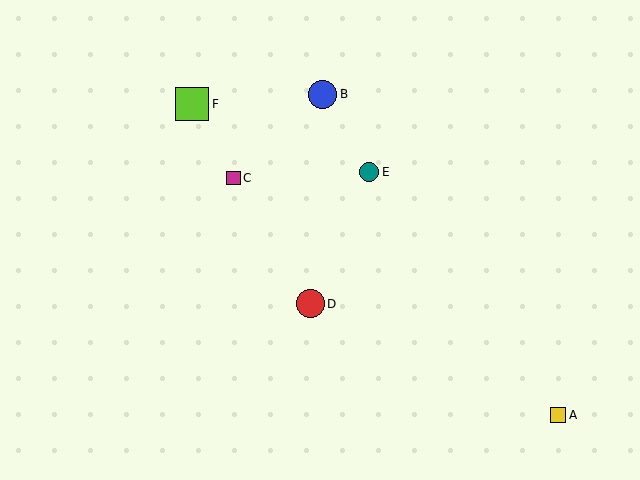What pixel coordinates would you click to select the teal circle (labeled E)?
Click at (369, 172) to select the teal circle E.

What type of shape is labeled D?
Shape D is a red circle.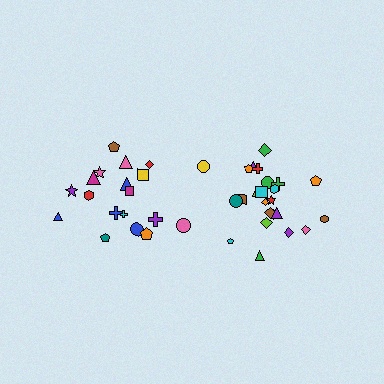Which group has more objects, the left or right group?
The right group.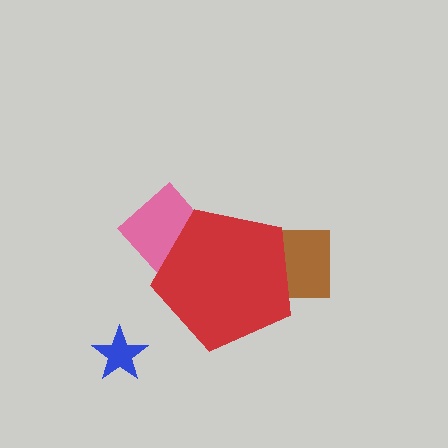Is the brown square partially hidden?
Yes, the brown square is partially hidden behind the red pentagon.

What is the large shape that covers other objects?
A red pentagon.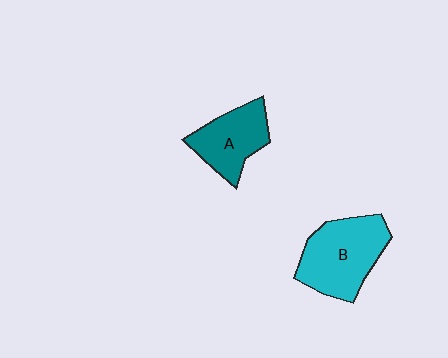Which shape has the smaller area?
Shape A (teal).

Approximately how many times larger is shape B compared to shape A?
Approximately 1.4 times.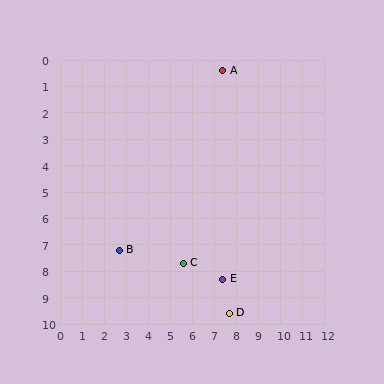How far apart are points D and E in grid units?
Points D and E are about 1.3 grid units apart.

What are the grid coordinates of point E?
Point E is at approximately (7.4, 8.3).